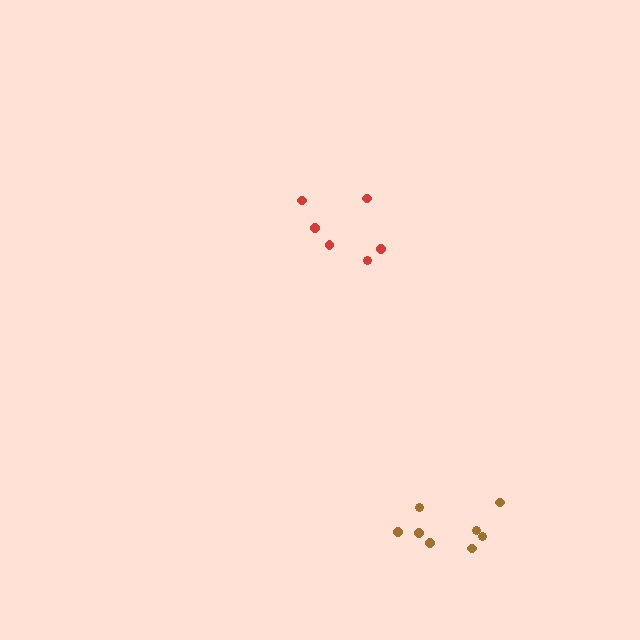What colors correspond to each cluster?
The clusters are colored: brown, red.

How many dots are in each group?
Group 1: 8 dots, Group 2: 6 dots (14 total).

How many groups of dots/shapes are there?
There are 2 groups.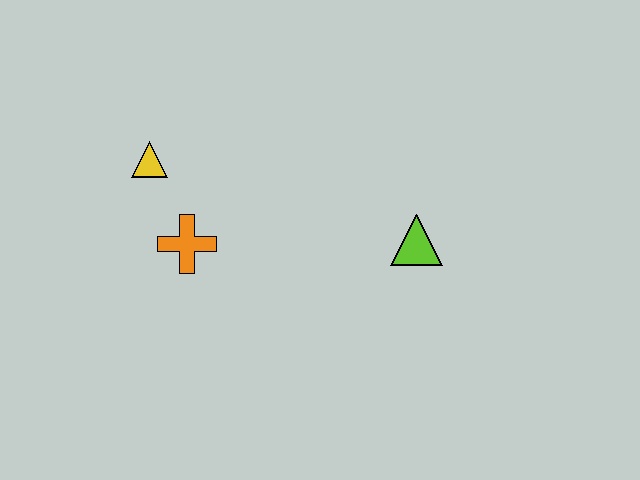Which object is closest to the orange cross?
The yellow triangle is closest to the orange cross.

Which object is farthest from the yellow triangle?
The lime triangle is farthest from the yellow triangle.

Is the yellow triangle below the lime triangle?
No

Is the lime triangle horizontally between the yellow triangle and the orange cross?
No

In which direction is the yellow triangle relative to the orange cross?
The yellow triangle is above the orange cross.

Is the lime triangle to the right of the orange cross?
Yes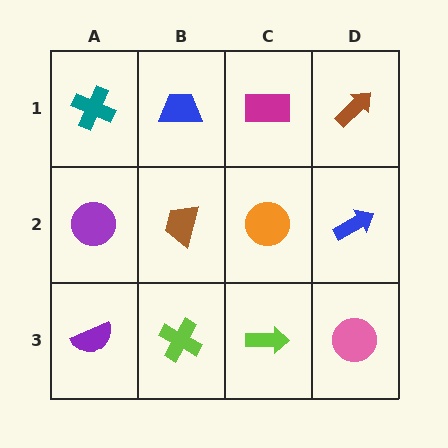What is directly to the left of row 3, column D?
A lime arrow.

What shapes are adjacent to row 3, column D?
A blue arrow (row 2, column D), a lime arrow (row 3, column C).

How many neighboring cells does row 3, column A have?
2.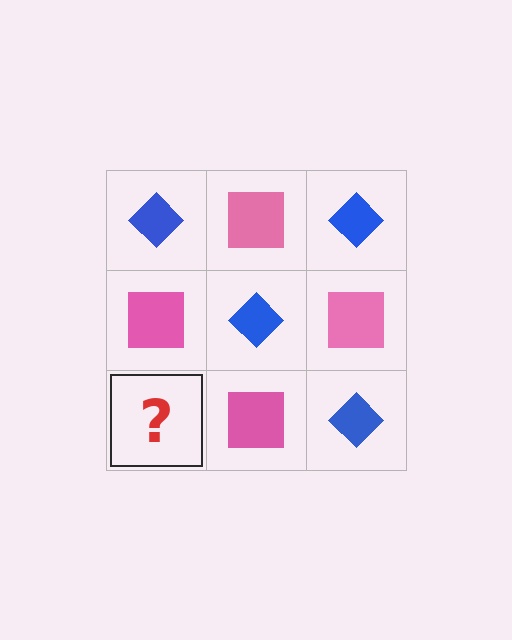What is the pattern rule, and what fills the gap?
The rule is that it alternates blue diamond and pink square in a checkerboard pattern. The gap should be filled with a blue diamond.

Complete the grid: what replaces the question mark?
The question mark should be replaced with a blue diamond.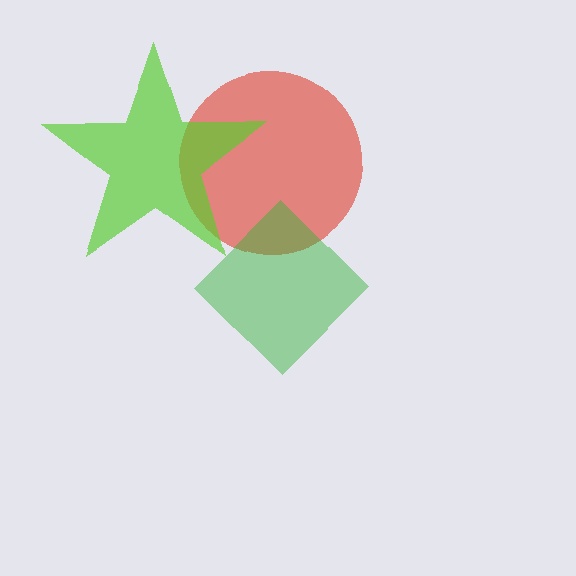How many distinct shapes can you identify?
There are 3 distinct shapes: a red circle, a green diamond, a lime star.